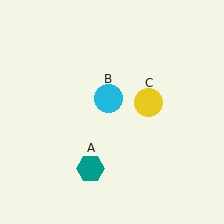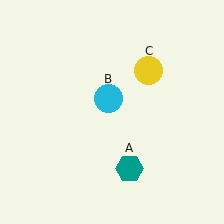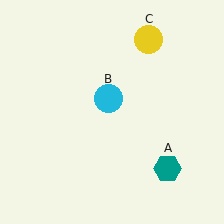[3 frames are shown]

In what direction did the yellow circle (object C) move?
The yellow circle (object C) moved up.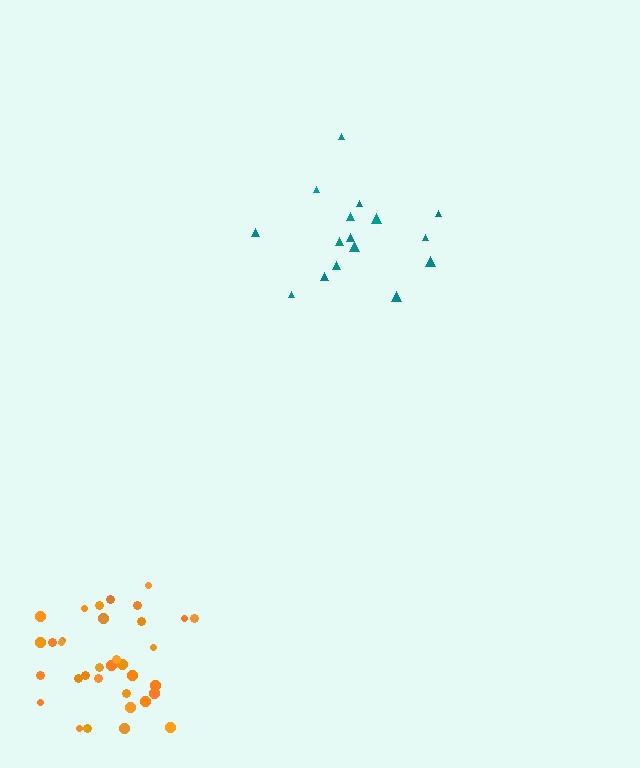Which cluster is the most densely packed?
Orange.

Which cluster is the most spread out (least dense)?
Teal.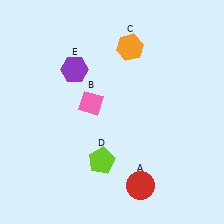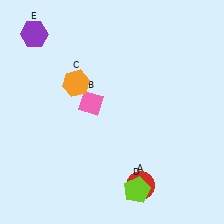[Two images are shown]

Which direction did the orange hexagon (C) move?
The orange hexagon (C) moved left.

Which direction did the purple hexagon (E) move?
The purple hexagon (E) moved left.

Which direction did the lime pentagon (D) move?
The lime pentagon (D) moved right.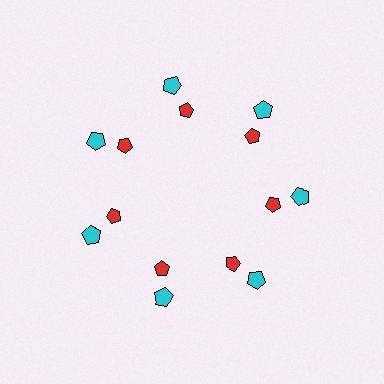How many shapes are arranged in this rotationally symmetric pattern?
There are 14 shapes, arranged in 7 groups of 2.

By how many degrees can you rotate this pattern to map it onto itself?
The pattern maps onto itself every 51 degrees of rotation.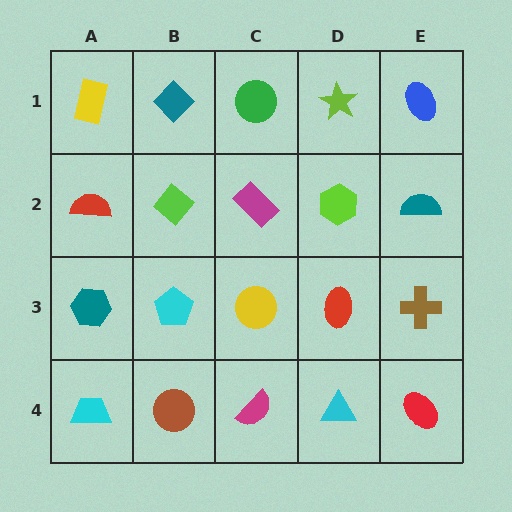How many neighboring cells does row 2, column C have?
4.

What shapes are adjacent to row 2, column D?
A lime star (row 1, column D), a red ellipse (row 3, column D), a magenta rectangle (row 2, column C), a teal semicircle (row 2, column E).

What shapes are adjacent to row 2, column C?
A green circle (row 1, column C), a yellow circle (row 3, column C), a lime diamond (row 2, column B), a lime hexagon (row 2, column D).